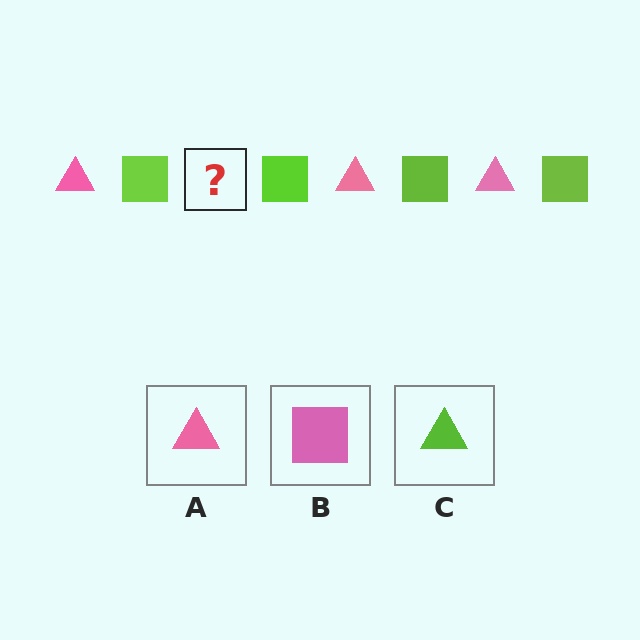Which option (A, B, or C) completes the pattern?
A.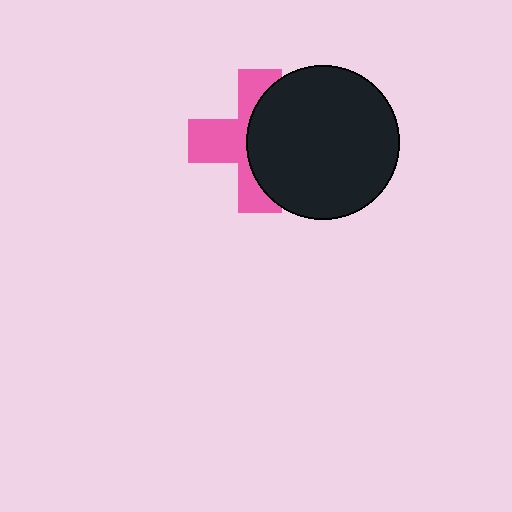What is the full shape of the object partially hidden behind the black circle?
The partially hidden object is a pink cross.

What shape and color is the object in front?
The object in front is a black circle.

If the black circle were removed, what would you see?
You would see the complete pink cross.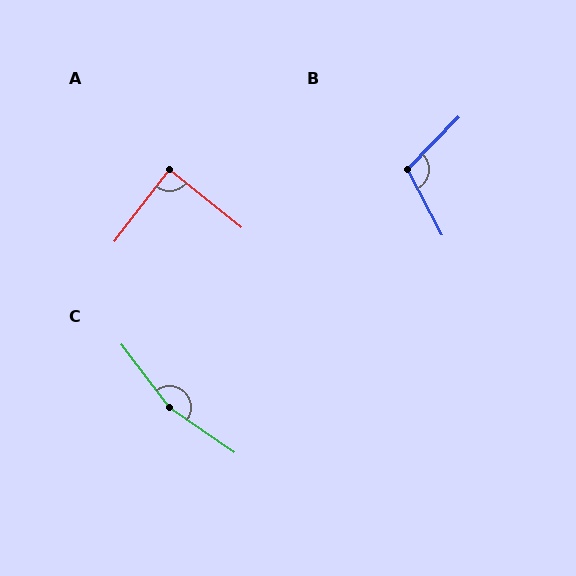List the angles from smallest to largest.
A (89°), B (108°), C (162°).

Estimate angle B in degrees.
Approximately 108 degrees.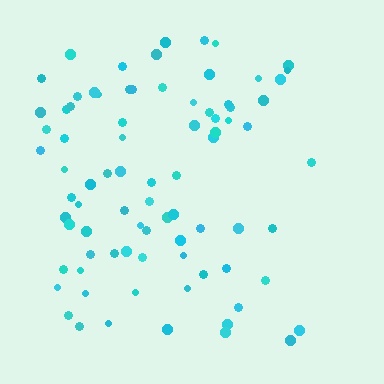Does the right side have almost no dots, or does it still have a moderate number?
Still a moderate number, just noticeably fewer than the left.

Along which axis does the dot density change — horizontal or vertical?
Horizontal.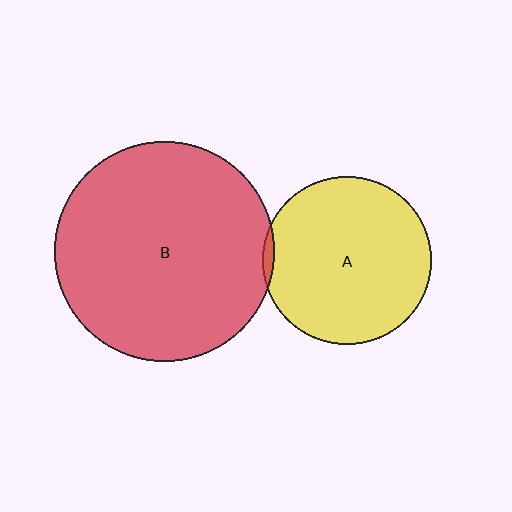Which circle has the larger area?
Circle B (red).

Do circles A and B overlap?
Yes.